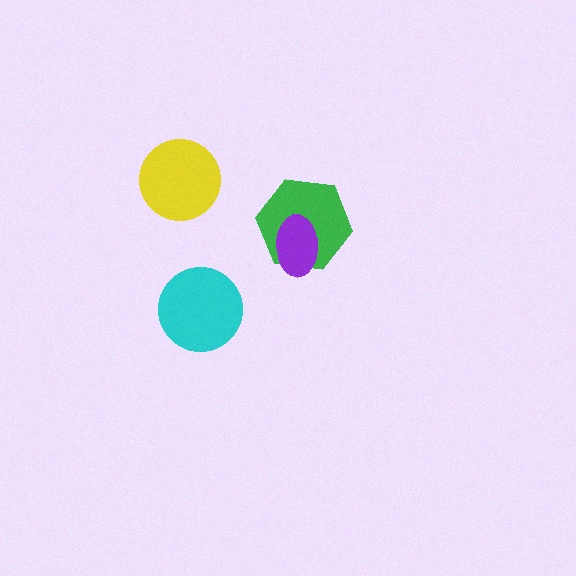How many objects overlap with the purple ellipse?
1 object overlaps with the purple ellipse.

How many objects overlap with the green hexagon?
1 object overlaps with the green hexagon.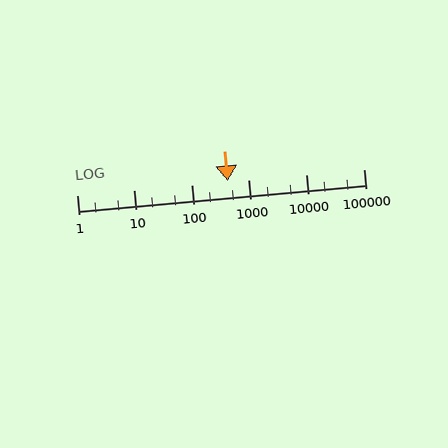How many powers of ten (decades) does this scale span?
The scale spans 5 decades, from 1 to 100000.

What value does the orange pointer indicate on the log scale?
The pointer indicates approximately 430.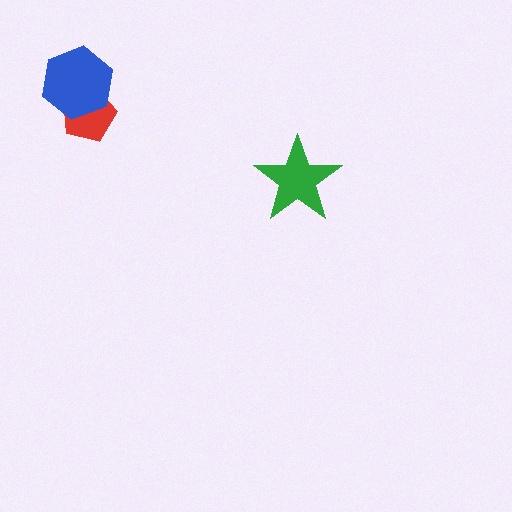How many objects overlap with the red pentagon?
1 object overlaps with the red pentagon.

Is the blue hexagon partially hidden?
No, no other shape covers it.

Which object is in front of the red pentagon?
The blue hexagon is in front of the red pentagon.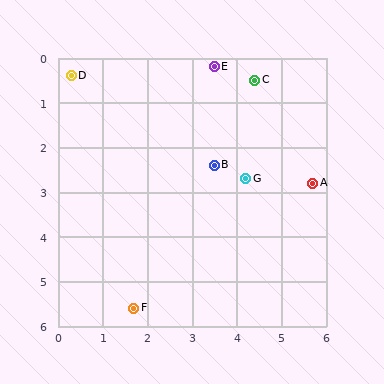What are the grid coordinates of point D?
Point D is at approximately (0.3, 0.4).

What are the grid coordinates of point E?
Point E is at approximately (3.5, 0.2).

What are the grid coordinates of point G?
Point G is at approximately (4.2, 2.7).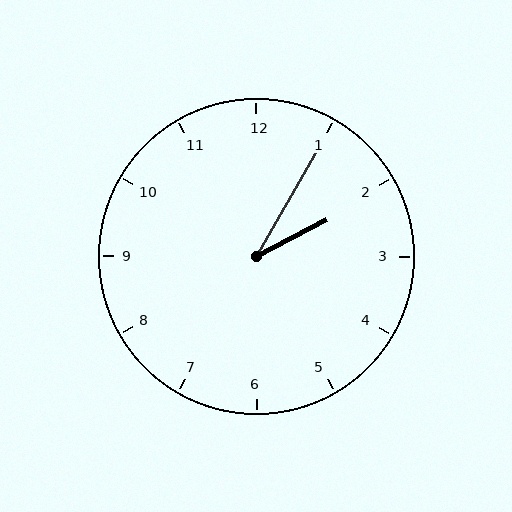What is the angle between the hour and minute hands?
Approximately 32 degrees.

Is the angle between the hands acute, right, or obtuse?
It is acute.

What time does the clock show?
2:05.